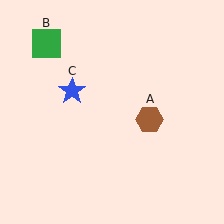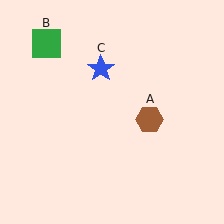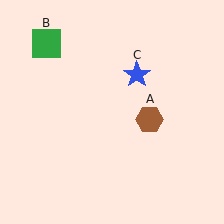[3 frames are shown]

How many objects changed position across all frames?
1 object changed position: blue star (object C).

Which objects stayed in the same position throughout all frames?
Brown hexagon (object A) and green square (object B) remained stationary.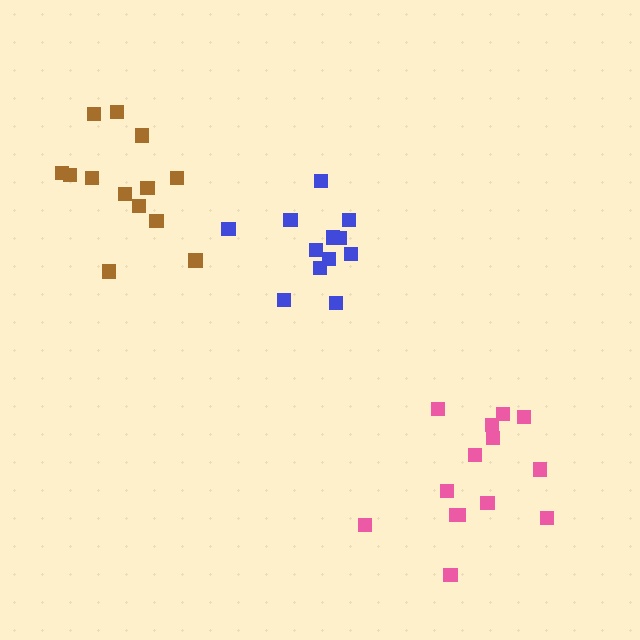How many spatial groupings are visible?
There are 3 spatial groupings.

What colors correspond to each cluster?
The clusters are colored: brown, pink, blue.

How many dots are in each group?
Group 1: 13 dots, Group 2: 14 dots, Group 3: 12 dots (39 total).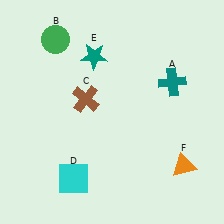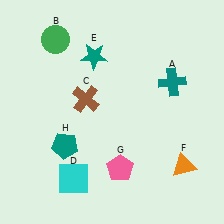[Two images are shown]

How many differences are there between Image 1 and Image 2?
There are 2 differences between the two images.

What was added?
A pink pentagon (G), a teal pentagon (H) were added in Image 2.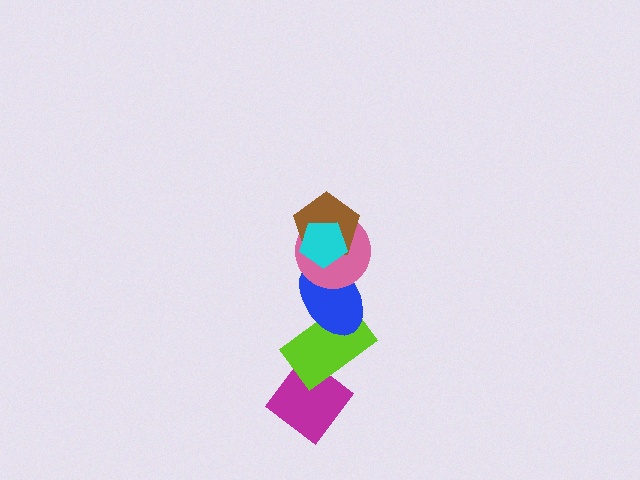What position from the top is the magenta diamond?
The magenta diamond is 6th from the top.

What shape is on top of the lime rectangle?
The blue ellipse is on top of the lime rectangle.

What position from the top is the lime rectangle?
The lime rectangle is 5th from the top.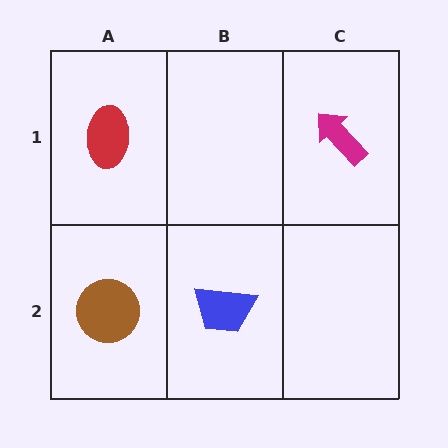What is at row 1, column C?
A magenta arrow.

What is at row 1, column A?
A red ellipse.